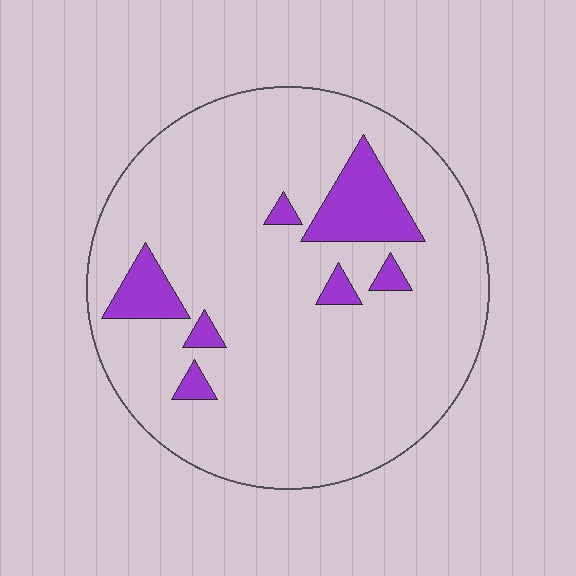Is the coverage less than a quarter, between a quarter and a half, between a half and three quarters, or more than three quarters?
Less than a quarter.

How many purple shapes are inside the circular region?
7.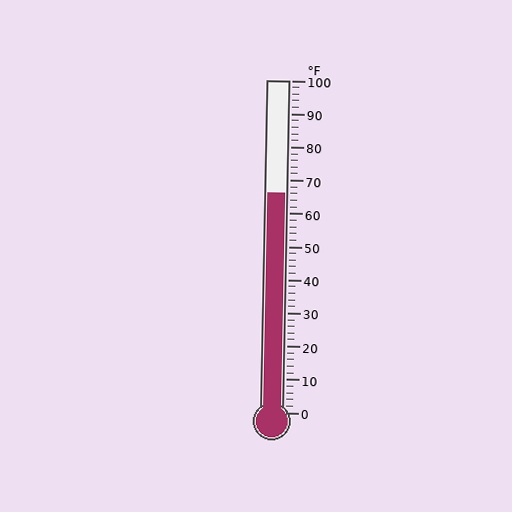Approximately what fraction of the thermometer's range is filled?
The thermometer is filled to approximately 65% of its range.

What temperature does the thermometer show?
The thermometer shows approximately 66°F.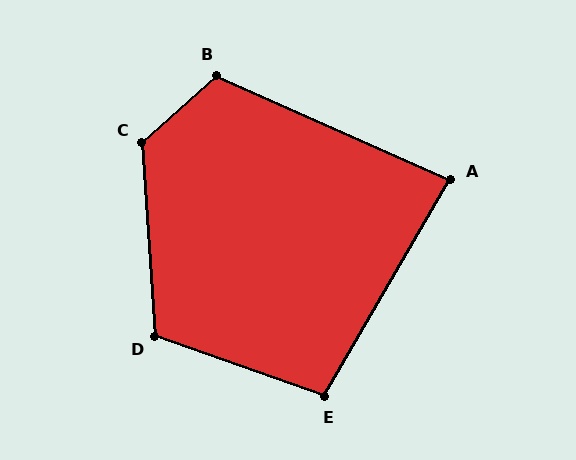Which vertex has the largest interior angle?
C, at approximately 128 degrees.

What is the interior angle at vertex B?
Approximately 114 degrees (obtuse).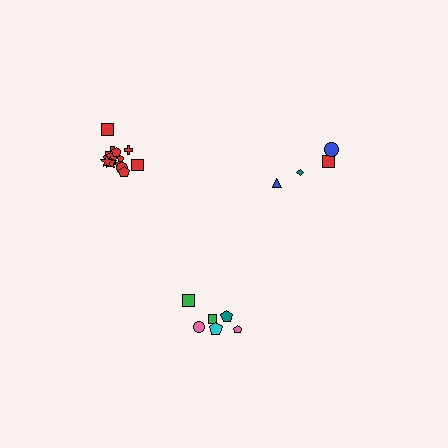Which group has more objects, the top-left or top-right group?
The top-left group.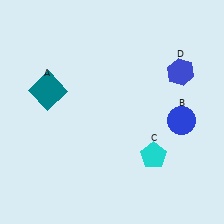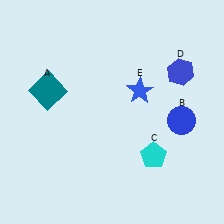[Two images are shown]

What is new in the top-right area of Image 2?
A blue star (E) was added in the top-right area of Image 2.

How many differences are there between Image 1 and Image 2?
There is 1 difference between the two images.